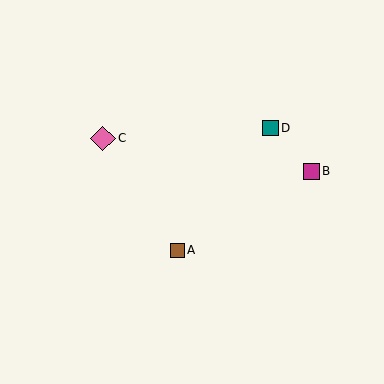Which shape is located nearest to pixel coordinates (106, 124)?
The pink diamond (labeled C) at (103, 138) is nearest to that location.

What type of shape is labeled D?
Shape D is a teal square.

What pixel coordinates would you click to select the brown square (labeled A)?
Click at (177, 250) to select the brown square A.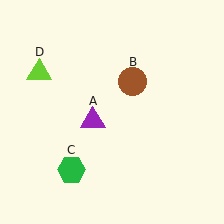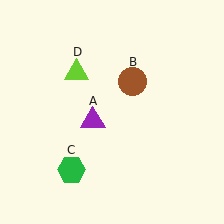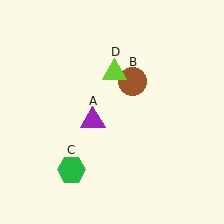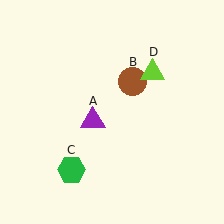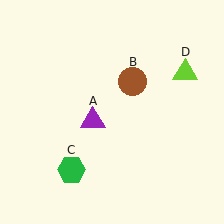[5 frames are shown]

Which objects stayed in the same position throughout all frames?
Purple triangle (object A) and brown circle (object B) and green hexagon (object C) remained stationary.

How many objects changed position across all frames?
1 object changed position: lime triangle (object D).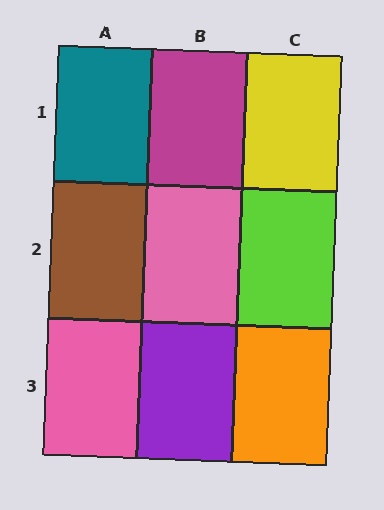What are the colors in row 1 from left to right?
Teal, magenta, yellow.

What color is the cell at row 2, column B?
Pink.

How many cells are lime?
1 cell is lime.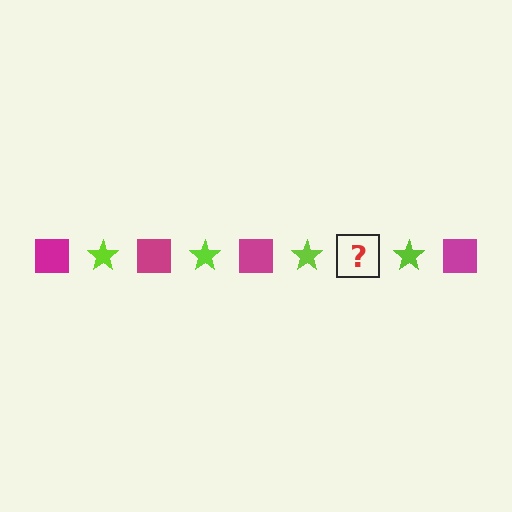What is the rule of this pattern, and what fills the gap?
The rule is that the pattern alternates between magenta square and lime star. The gap should be filled with a magenta square.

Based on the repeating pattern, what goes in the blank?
The blank should be a magenta square.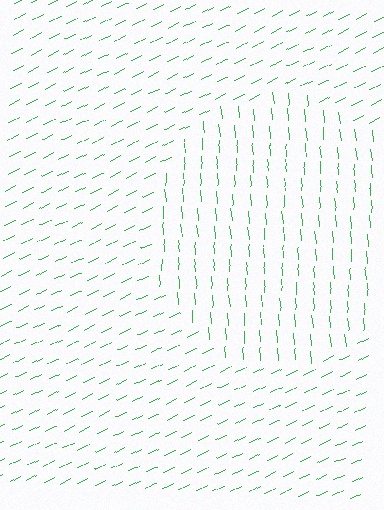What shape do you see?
I see a circle.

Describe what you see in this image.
The image is filled with small green line segments. A circle region in the image has lines oriented differently from the surrounding lines, creating a visible texture boundary.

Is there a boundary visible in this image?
Yes, there is a texture boundary formed by a change in line orientation.